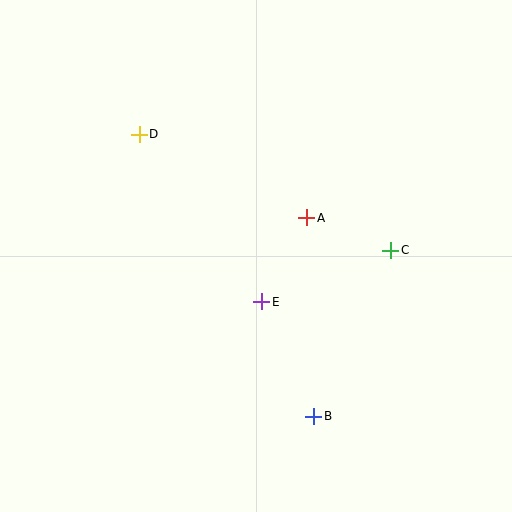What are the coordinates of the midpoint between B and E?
The midpoint between B and E is at (288, 359).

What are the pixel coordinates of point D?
Point D is at (139, 134).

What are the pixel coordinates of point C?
Point C is at (391, 250).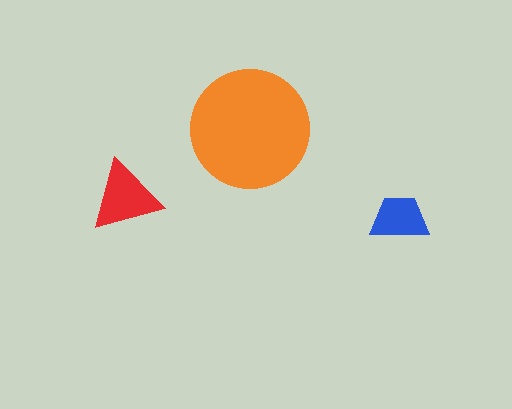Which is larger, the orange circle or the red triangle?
The orange circle.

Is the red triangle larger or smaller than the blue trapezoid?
Larger.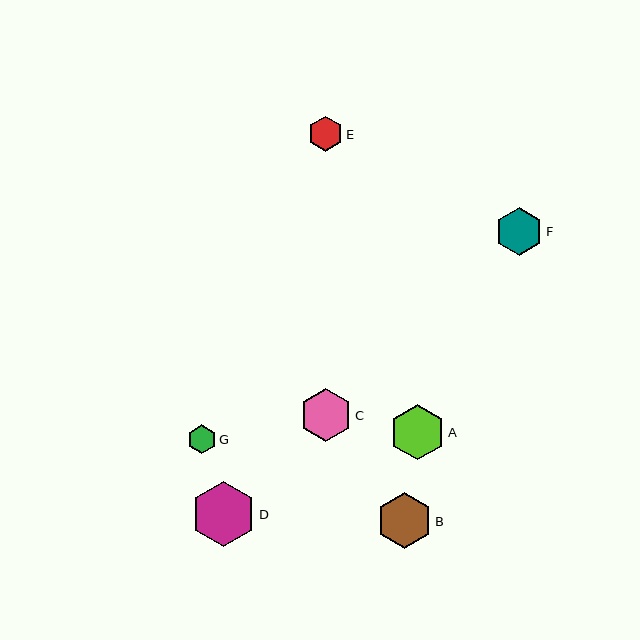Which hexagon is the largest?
Hexagon D is the largest with a size of approximately 65 pixels.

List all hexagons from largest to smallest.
From largest to smallest: D, B, A, C, F, E, G.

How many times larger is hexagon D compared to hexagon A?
Hexagon D is approximately 1.2 times the size of hexagon A.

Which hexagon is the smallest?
Hexagon G is the smallest with a size of approximately 29 pixels.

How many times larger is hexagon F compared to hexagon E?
Hexagon F is approximately 1.4 times the size of hexagon E.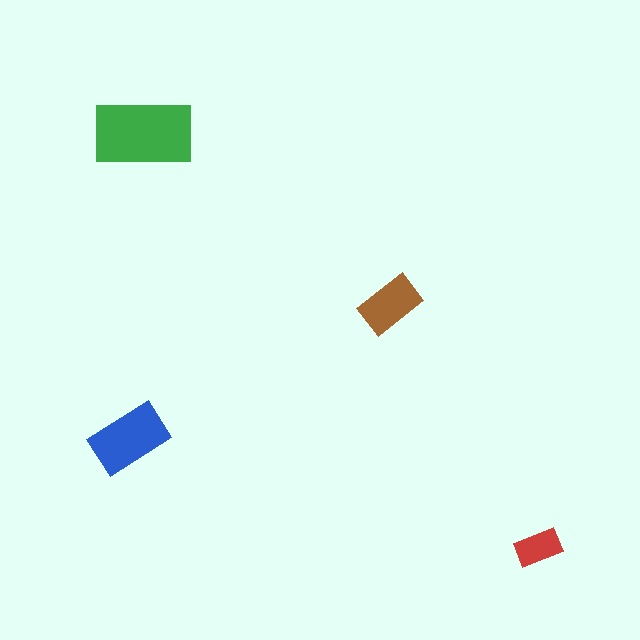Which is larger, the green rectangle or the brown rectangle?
The green one.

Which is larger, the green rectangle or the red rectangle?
The green one.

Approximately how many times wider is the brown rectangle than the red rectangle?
About 1.5 times wider.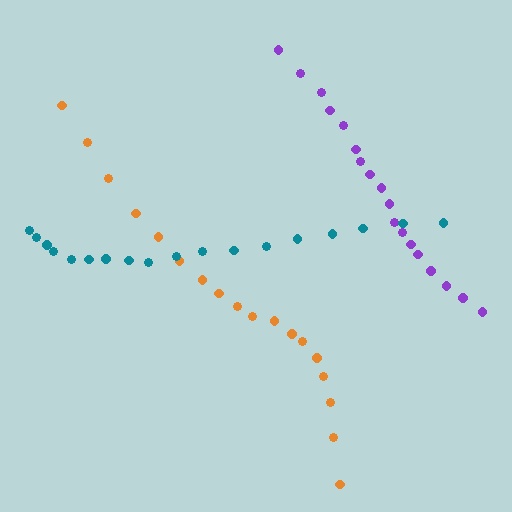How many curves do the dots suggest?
There are 3 distinct paths.